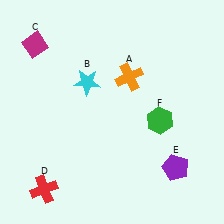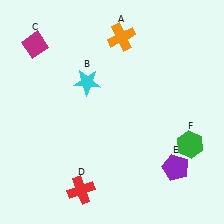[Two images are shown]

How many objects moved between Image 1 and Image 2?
3 objects moved between the two images.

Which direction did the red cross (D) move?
The red cross (D) moved right.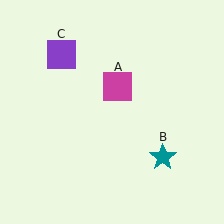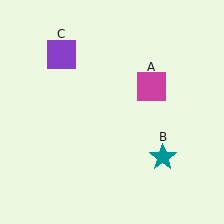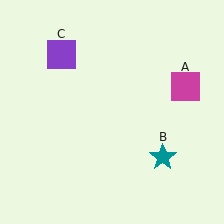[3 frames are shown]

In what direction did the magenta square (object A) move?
The magenta square (object A) moved right.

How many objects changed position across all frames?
1 object changed position: magenta square (object A).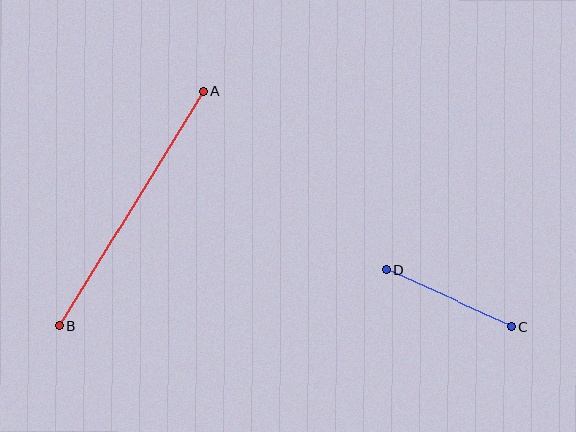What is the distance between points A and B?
The distance is approximately 276 pixels.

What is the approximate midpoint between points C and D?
The midpoint is at approximately (448, 298) pixels.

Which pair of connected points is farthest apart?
Points A and B are farthest apart.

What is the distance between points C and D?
The distance is approximately 137 pixels.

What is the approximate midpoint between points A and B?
The midpoint is at approximately (131, 209) pixels.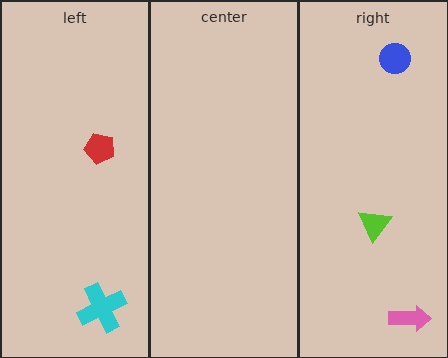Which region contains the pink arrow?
The right region.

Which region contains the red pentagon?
The left region.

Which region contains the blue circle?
The right region.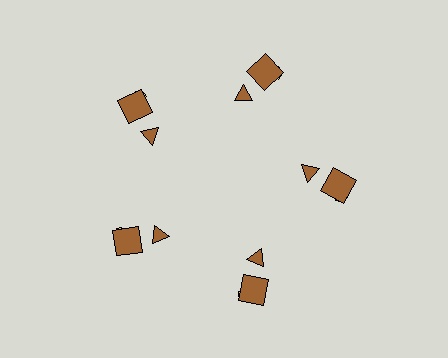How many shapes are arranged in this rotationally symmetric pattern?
There are 15 shapes, arranged in 5 groups of 3.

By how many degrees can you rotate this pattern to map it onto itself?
The pattern maps onto itself every 72 degrees of rotation.